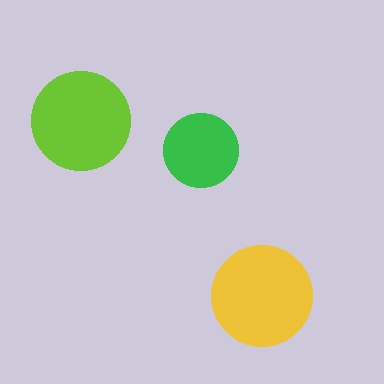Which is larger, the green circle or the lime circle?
The lime one.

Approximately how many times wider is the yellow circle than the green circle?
About 1.5 times wider.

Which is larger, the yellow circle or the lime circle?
The yellow one.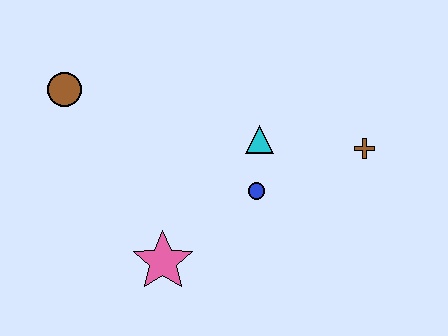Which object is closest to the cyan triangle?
The blue circle is closest to the cyan triangle.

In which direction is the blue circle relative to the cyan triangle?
The blue circle is below the cyan triangle.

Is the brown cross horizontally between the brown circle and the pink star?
No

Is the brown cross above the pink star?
Yes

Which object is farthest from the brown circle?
The brown cross is farthest from the brown circle.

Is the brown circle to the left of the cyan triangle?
Yes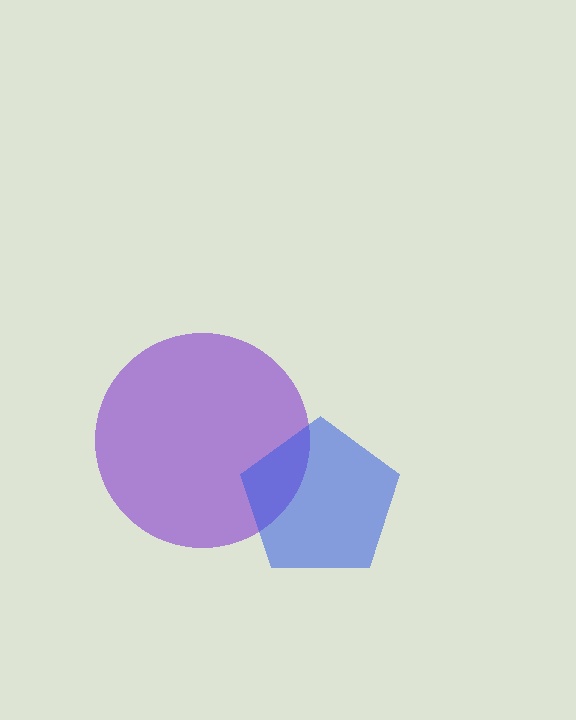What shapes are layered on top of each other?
The layered shapes are: a purple circle, a blue pentagon.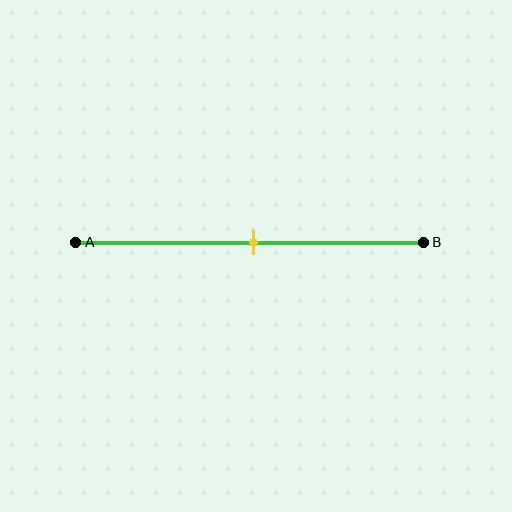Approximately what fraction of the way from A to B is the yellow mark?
The yellow mark is approximately 50% of the way from A to B.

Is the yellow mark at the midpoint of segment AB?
Yes, the mark is approximately at the midpoint.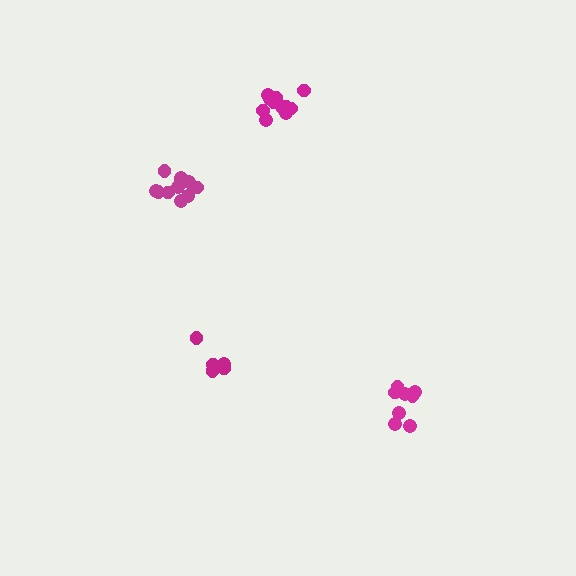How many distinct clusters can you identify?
There are 4 distinct clusters.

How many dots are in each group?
Group 1: 5 dots, Group 2: 8 dots, Group 3: 11 dots, Group 4: 11 dots (35 total).